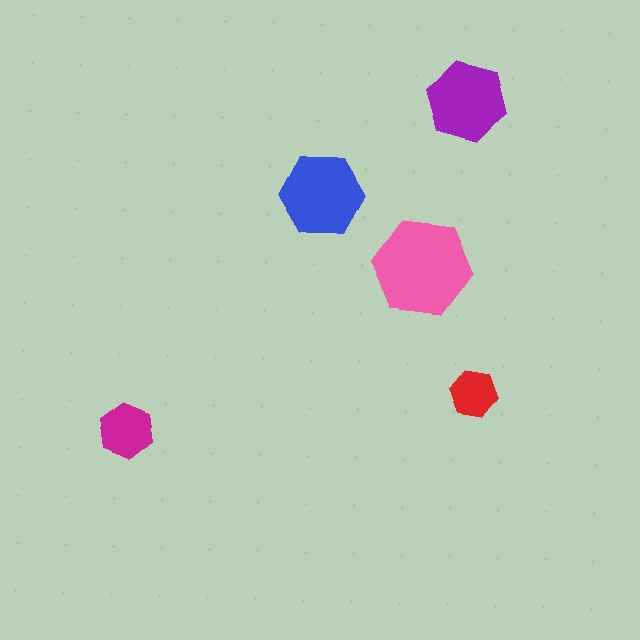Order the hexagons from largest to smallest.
the pink one, the blue one, the purple one, the magenta one, the red one.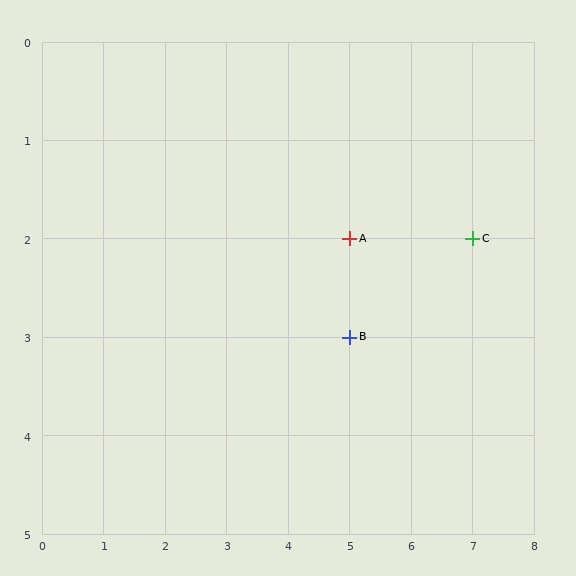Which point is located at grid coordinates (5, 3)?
Point B is at (5, 3).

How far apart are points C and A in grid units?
Points C and A are 2 columns apart.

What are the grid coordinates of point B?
Point B is at grid coordinates (5, 3).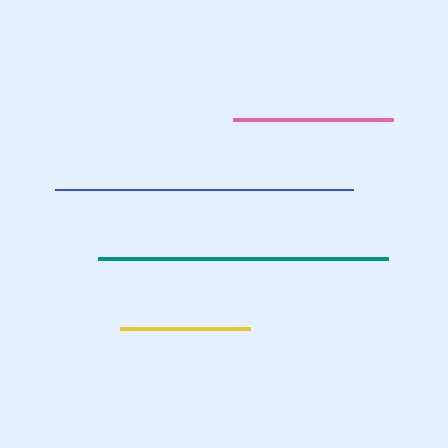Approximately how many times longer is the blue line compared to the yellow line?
The blue line is approximately 2.3 times the length of the yellow line.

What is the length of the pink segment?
The pink segment is approximately 161 pixels long.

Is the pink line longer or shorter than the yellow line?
The pink line is longer than the yellow line.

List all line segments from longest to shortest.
From longest to shortest: blue, teal, pink, yellow.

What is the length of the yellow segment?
The yellow segment is approximately 131 pixels long.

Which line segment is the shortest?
The yellow line is the shortest at approximately 131 pixels.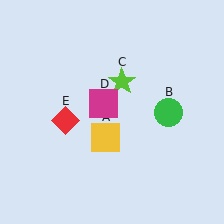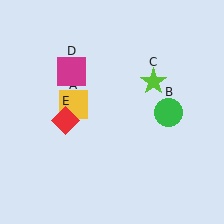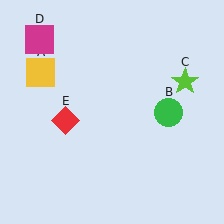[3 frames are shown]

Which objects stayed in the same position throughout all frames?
Green circle (object B) and red diamond (object E) remained stationary.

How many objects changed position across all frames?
3 objects changed position: yellow square (object A), lime star (object C), magenta square (object D).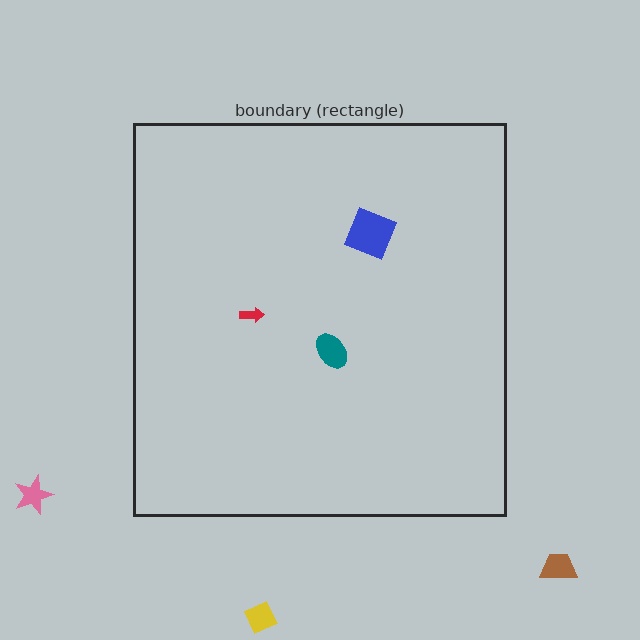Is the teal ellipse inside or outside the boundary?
Inside.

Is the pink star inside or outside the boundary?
Outside.